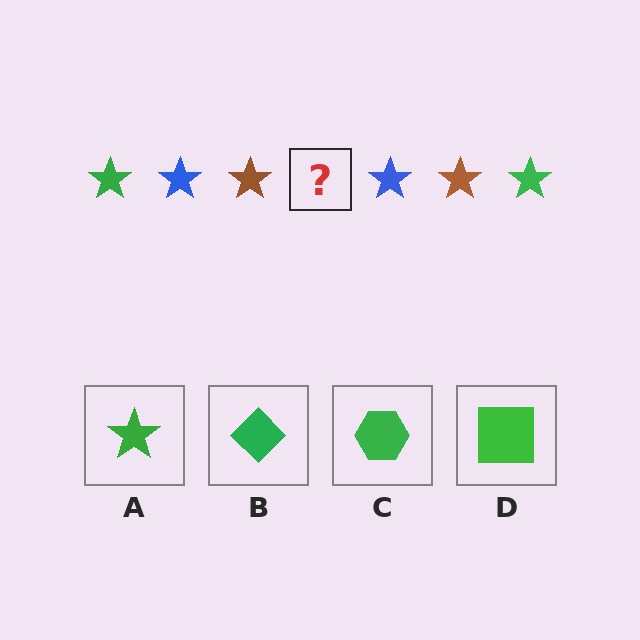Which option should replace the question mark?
Option A.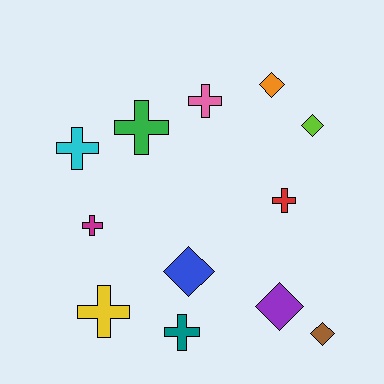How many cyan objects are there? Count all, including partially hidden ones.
There is 1 cyan object.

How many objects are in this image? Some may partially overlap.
There are 12 objects.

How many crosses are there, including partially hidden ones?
There are 7 crosses.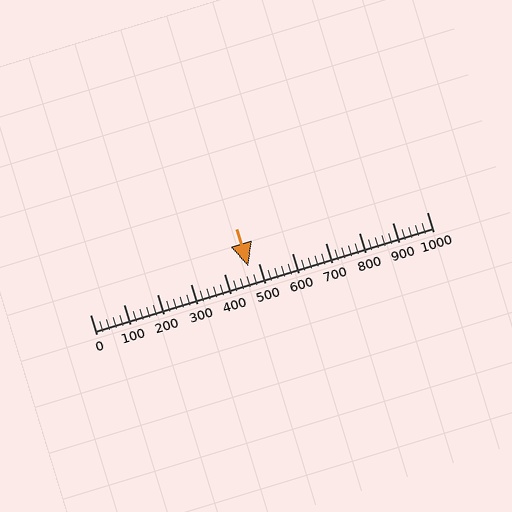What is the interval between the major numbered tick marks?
The major tick marks are spaced 100 units apart.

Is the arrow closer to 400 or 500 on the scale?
The arrow is closer to 500.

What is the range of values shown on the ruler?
The ruler shows values from 0 to 1000.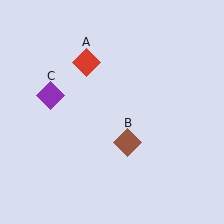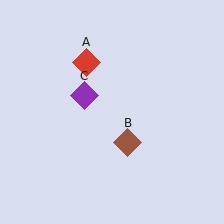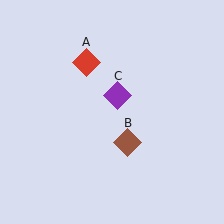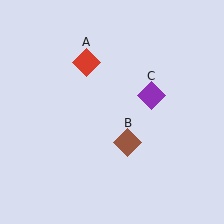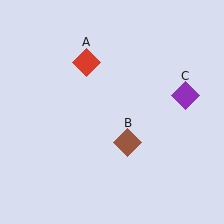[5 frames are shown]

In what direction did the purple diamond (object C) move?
The purple diamond (object C) moved right.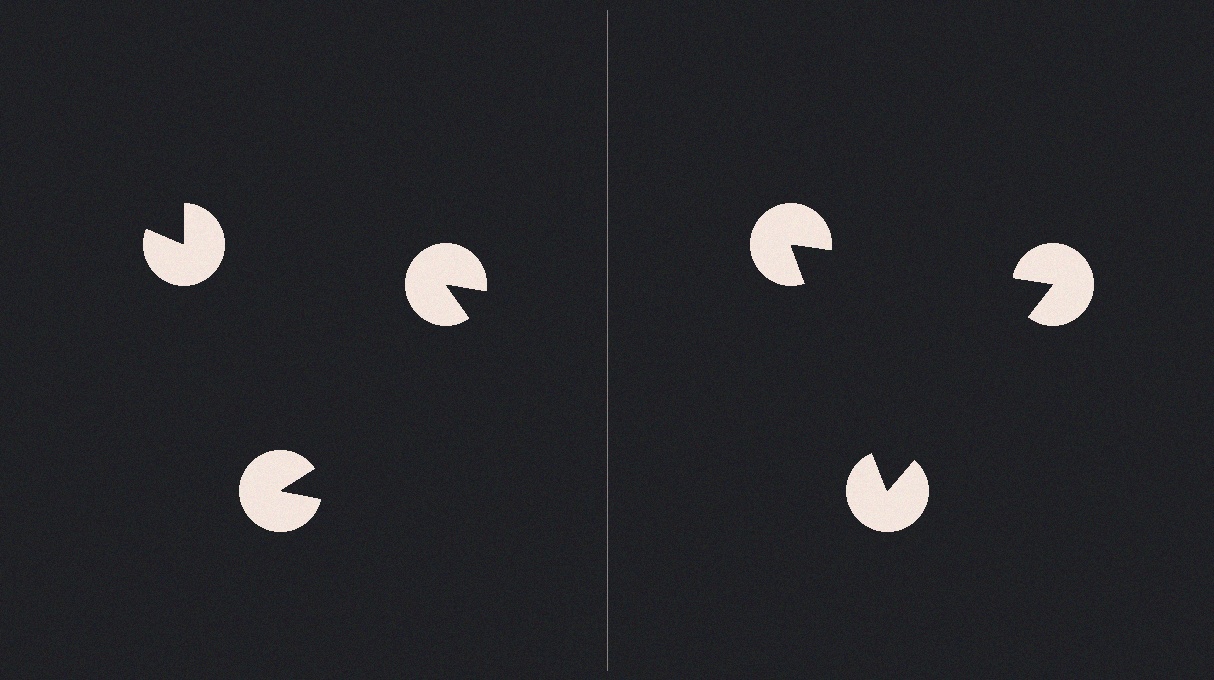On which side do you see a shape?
An illusory triangle appears on the right side. On the left side the wedge cuts are rotated, so no coherent shape forms.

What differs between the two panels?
The pac-man discs are positioned identically on both sides; only the wedge orientations differ. On the right they align to a triangle; on the left they are misaligned.